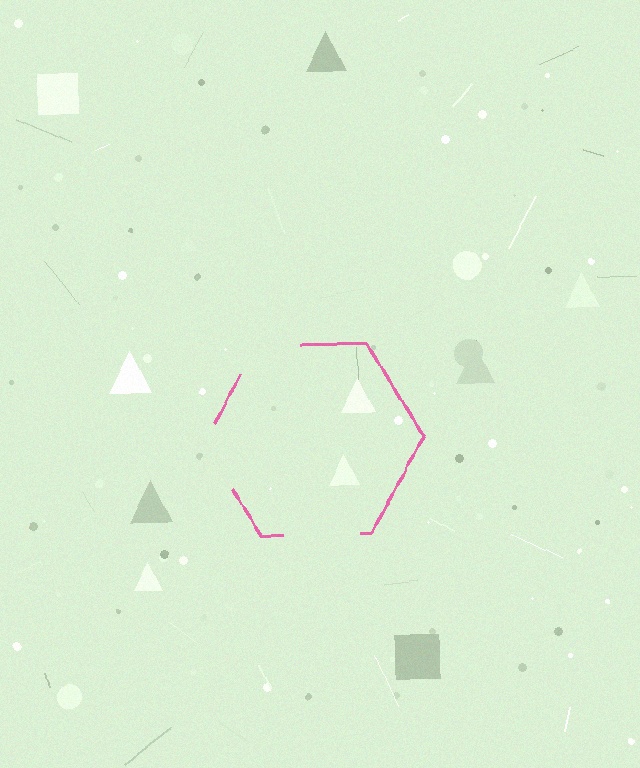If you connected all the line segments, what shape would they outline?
They would outline a hexagon.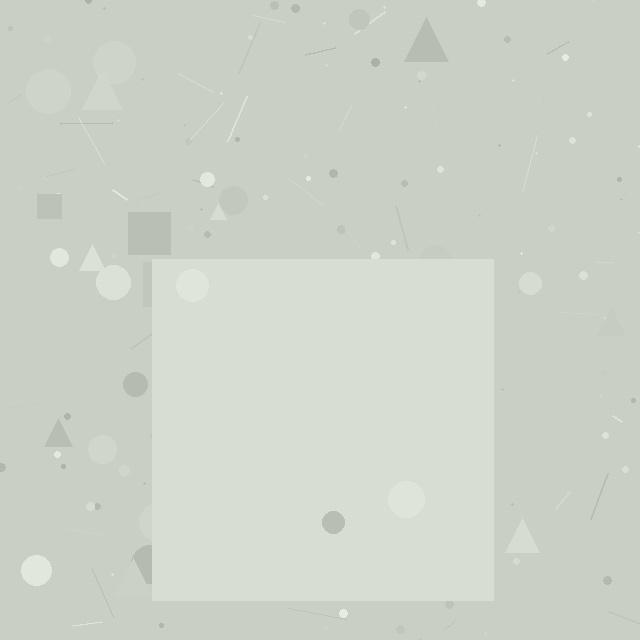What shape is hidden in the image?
A square is hidden in the image.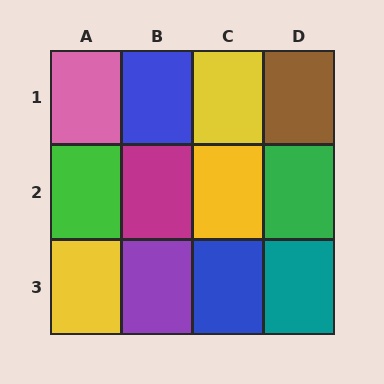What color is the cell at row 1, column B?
Blue.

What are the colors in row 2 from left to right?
Green, magenta, yellow, green.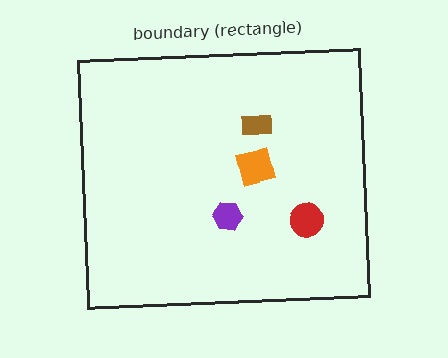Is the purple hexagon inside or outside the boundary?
Inside.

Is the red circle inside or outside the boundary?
Inside.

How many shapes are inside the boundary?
4 inside, 0 outside.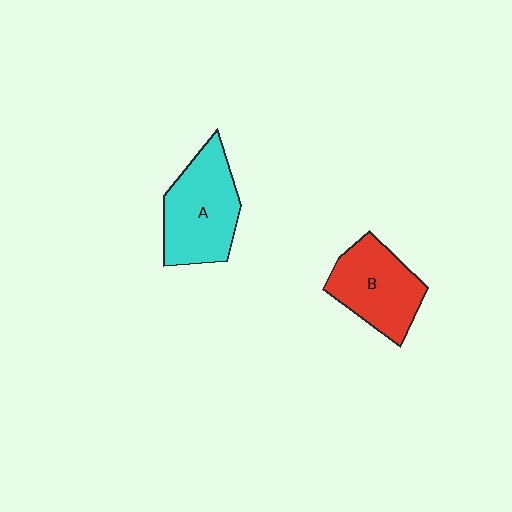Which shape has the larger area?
Shape A (cyan).